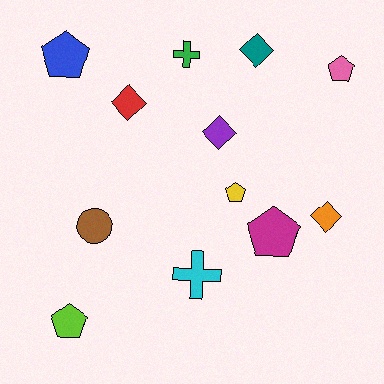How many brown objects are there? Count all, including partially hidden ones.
There is 1 brown object.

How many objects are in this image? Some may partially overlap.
There are 12 objects.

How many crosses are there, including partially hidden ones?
There are 2 crosses.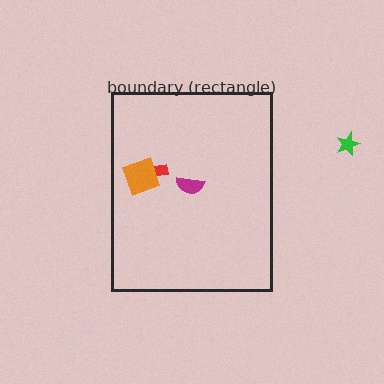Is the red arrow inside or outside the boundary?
Inside.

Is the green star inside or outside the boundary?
Outside.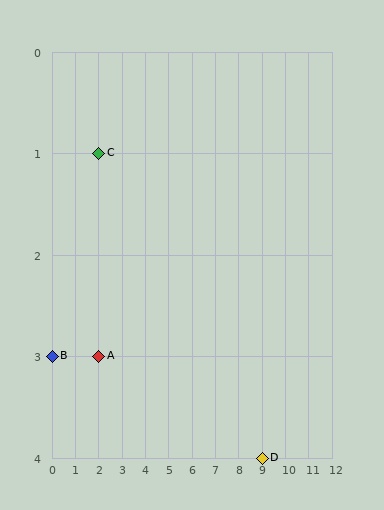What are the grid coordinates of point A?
Point A is at grid coordinates (2, 3).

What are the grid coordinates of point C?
Point C is at grid coordinates (2, 1).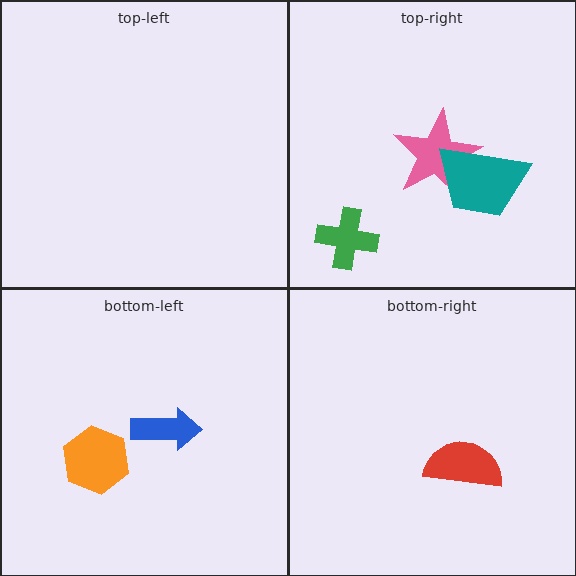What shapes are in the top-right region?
The pink star, the green cross, the teal trapezoid.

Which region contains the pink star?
The top-right region.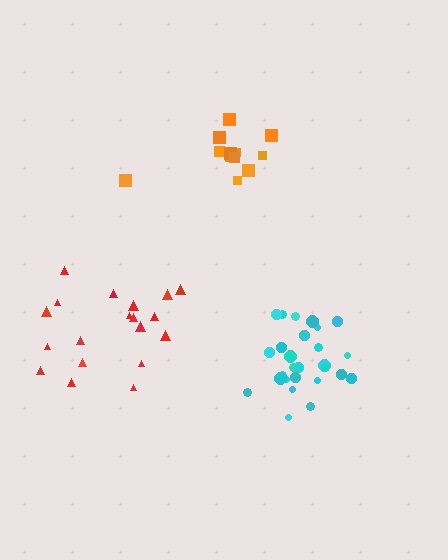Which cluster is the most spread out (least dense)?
Red.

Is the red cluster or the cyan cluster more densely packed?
Cyan.